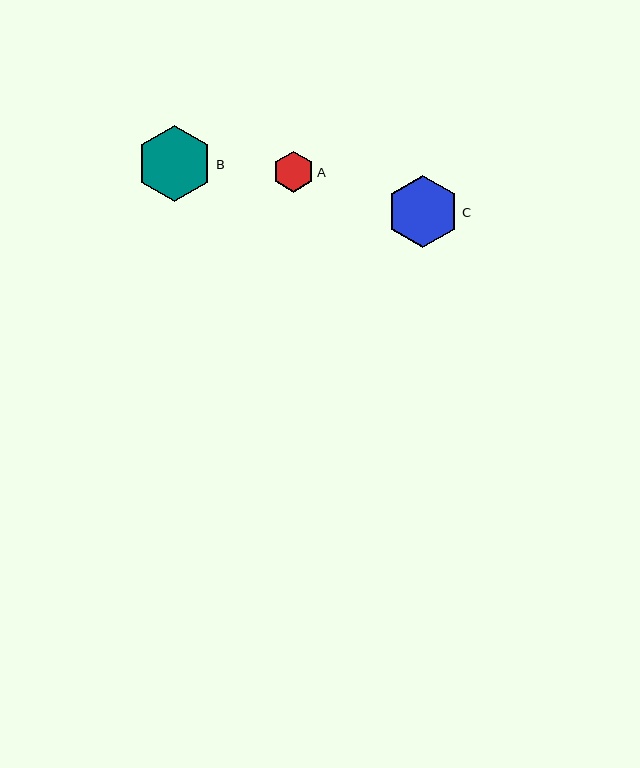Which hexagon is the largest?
Hexagon B is the largest with a size of approximately 76 pixels.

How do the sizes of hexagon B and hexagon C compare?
Hexagon B and hexagon C are approximately the same size.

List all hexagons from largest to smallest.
From largest to smallest: B, C, A.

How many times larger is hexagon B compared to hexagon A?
Hexagon B is approximately 1.8 times the size of hexagon A.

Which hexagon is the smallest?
Hexagon A is the smallest with a size of approximately 41 pixels.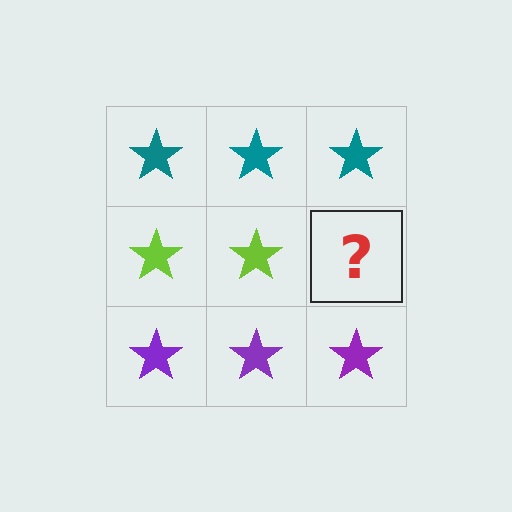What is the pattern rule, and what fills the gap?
The rule is that each row has a consistent color. The gap should be filled with a lime star.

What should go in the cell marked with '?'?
The missing cell should contain a lime star.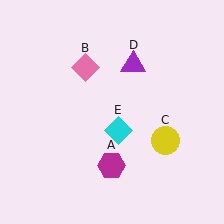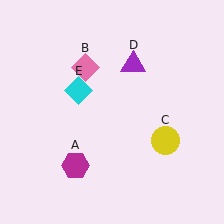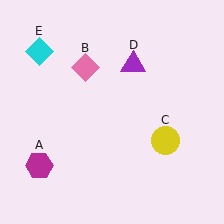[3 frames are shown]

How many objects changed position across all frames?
2 objects changed position: magenta hexagon (object A), cyan diamond (object E).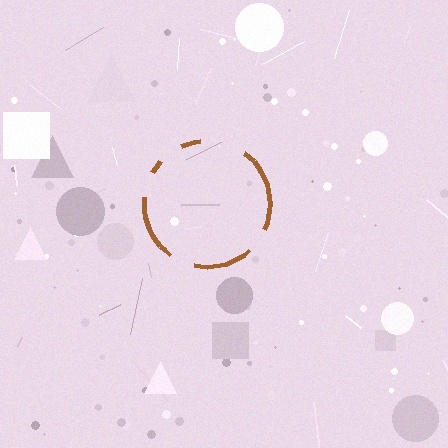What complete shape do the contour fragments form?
The contour fragments form a circle.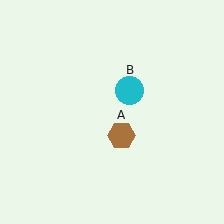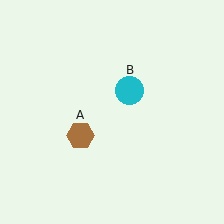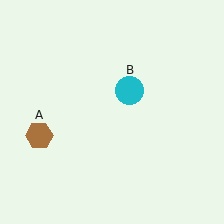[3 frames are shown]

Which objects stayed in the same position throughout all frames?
Cyan circle (object B) remained stationary.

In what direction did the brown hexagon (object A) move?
The brown hexagon (object A) moved left.